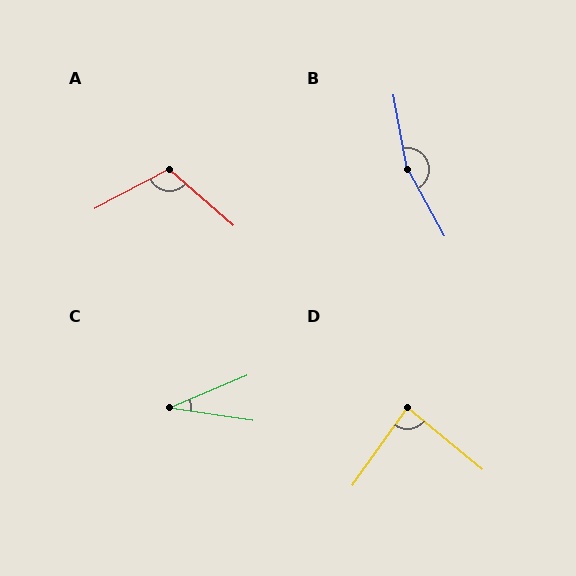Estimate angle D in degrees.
Approximately 85 degrees.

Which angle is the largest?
B, at approximately 162 degrees.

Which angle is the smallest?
C, at approximately 32 degrees.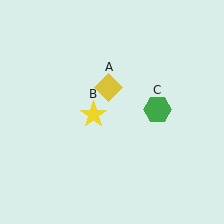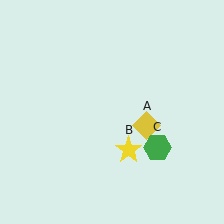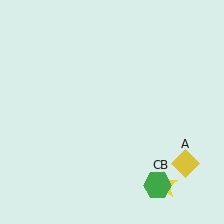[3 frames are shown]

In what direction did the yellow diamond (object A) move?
The yellow diamond (object A) moved down and to the right.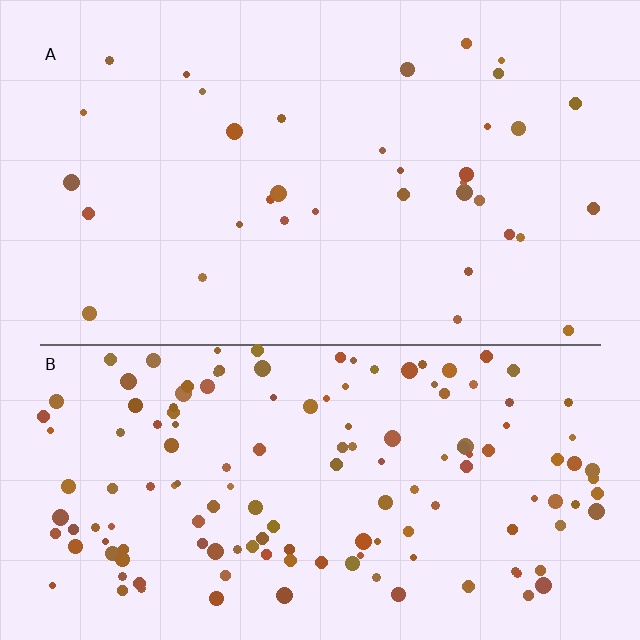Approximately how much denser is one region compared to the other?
Approximately 4.1× — region B over region A.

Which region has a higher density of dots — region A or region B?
B (the bottom).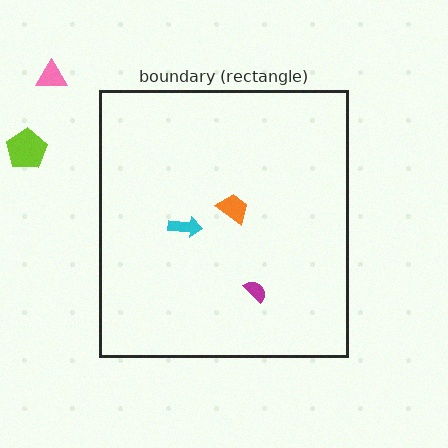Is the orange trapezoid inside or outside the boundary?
Inside.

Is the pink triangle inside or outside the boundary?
Outside.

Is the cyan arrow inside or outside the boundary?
Inside.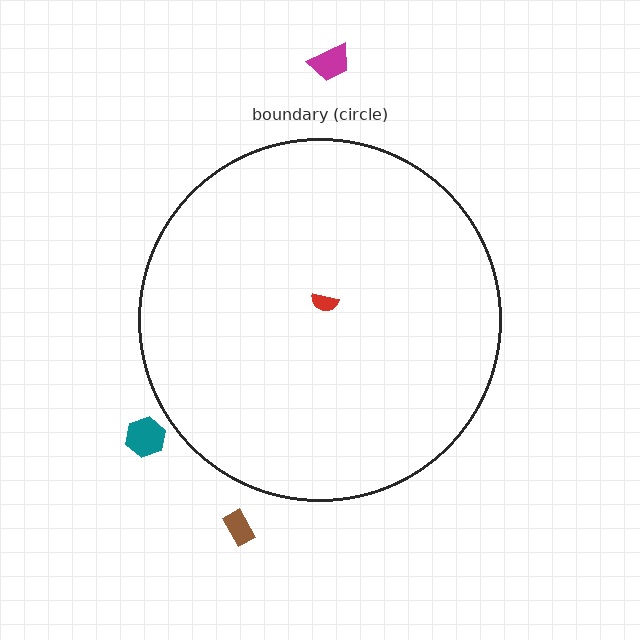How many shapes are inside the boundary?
1 inside, 3 outside.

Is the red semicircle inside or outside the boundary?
Inside.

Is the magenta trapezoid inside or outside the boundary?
Outside.